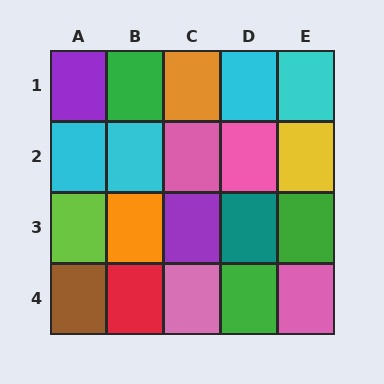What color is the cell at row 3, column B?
Orange.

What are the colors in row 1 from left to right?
Purple, green, orange, cyan, cyan.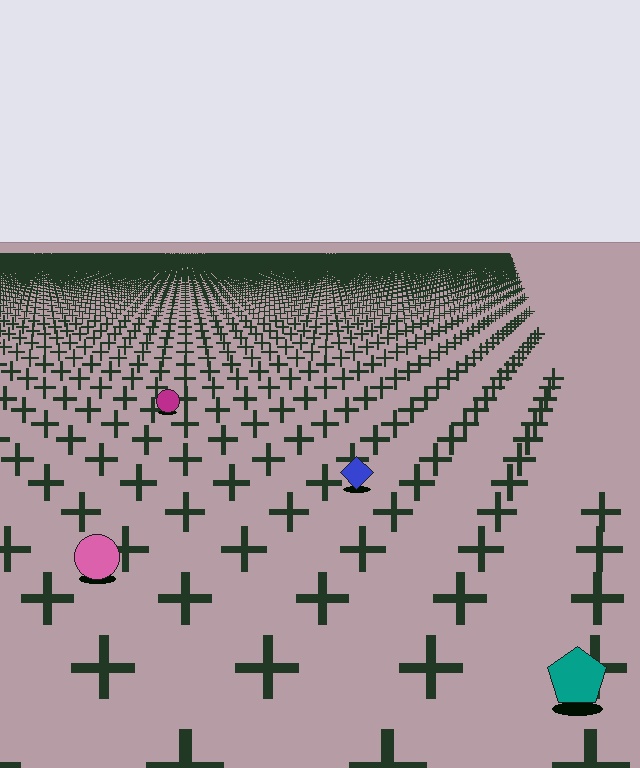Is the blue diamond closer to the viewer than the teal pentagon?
No. The teal pentagon is closer — you can tell from the texture gradient: the ground texture is coarser near it.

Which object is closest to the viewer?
The teal pentagon is closest. The texture marks near it are larger and more spread out.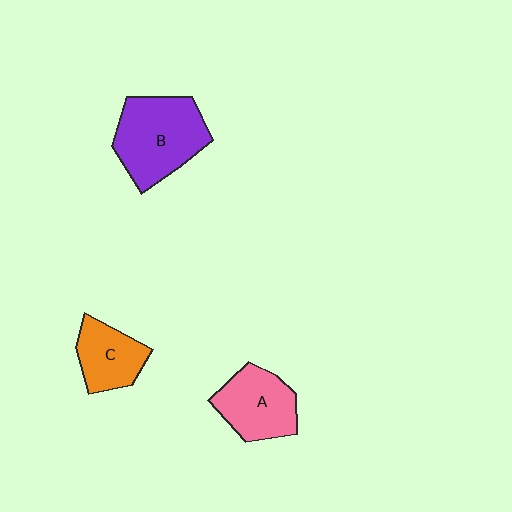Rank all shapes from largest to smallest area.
From largest to smallest: B (purple), A (pink), C (orange).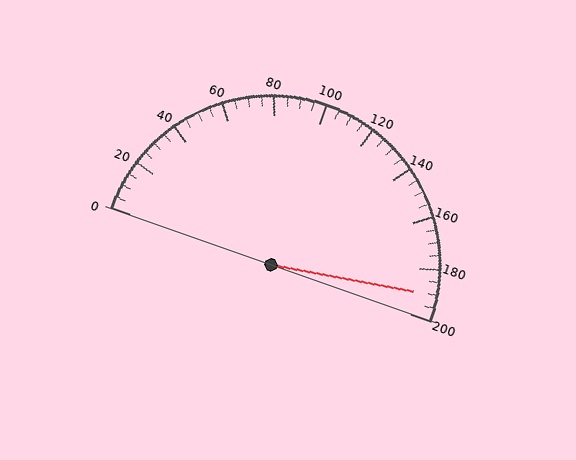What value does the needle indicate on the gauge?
The needle indicates approximately 190.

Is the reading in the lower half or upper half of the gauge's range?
The reading is in the upper half of the range (0 to 200).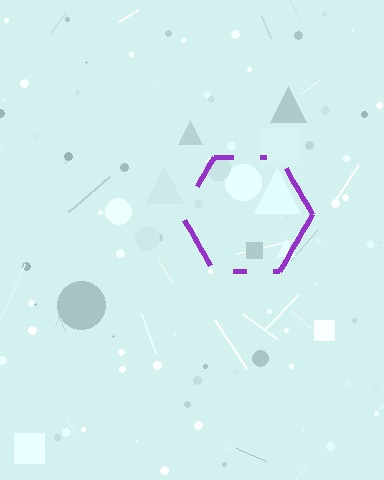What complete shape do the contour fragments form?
The contour fragments form a hexagon.